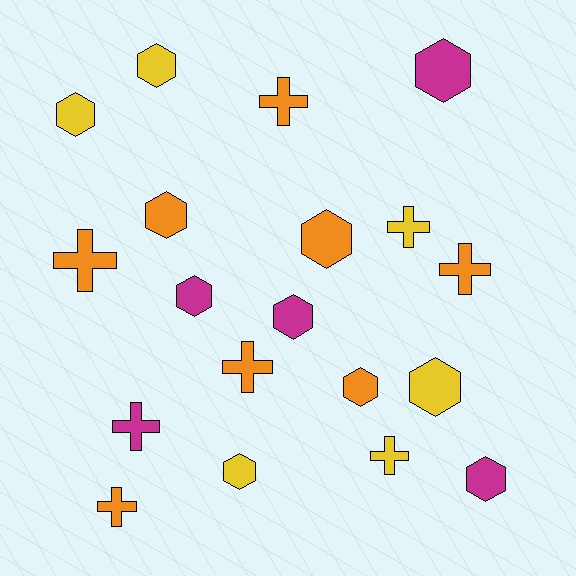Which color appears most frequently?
Orange, with 8 objects.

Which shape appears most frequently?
Hexagon, with 11 objects.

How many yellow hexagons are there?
There are 4 yellow hexagons.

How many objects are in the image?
There are 19 objects.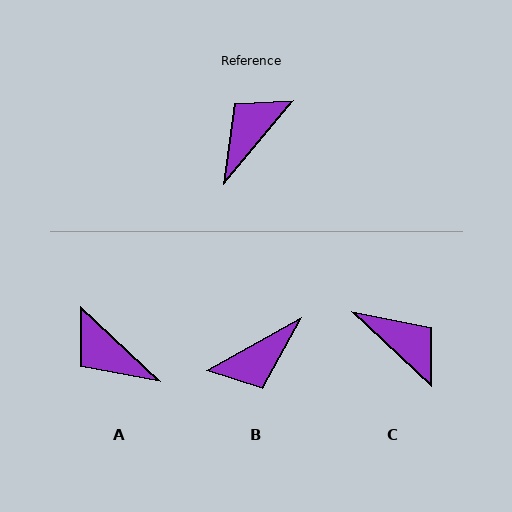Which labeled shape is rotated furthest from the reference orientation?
B, about 159 degrees away.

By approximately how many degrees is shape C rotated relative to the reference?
Approximately 93 degrees clockwise.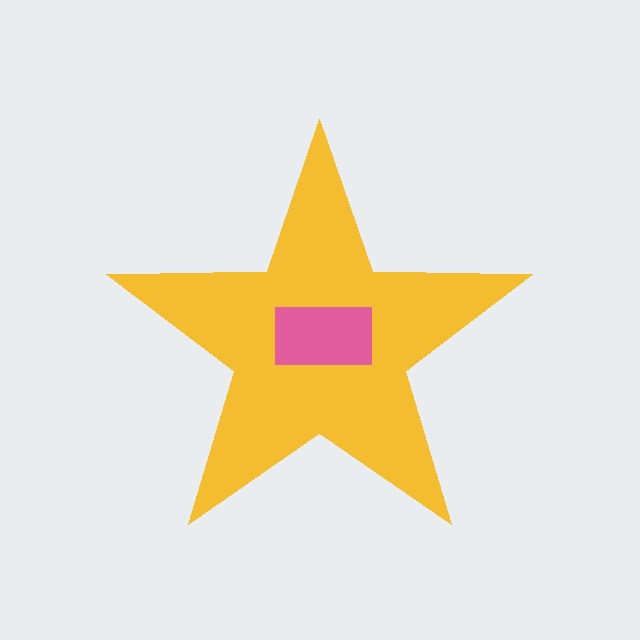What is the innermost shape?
The pink rectangle.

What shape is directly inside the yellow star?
The pink rectangle.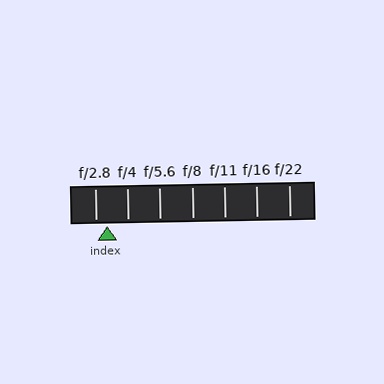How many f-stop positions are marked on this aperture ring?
There are 7 f-stop positions marked.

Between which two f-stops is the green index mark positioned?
The index mark is between f/2.8 and f/4.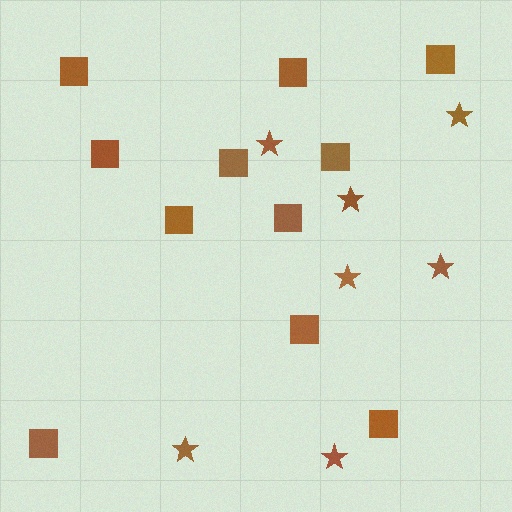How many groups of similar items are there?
There are 2 groups: one group of squares (11) and one group of stars (7).